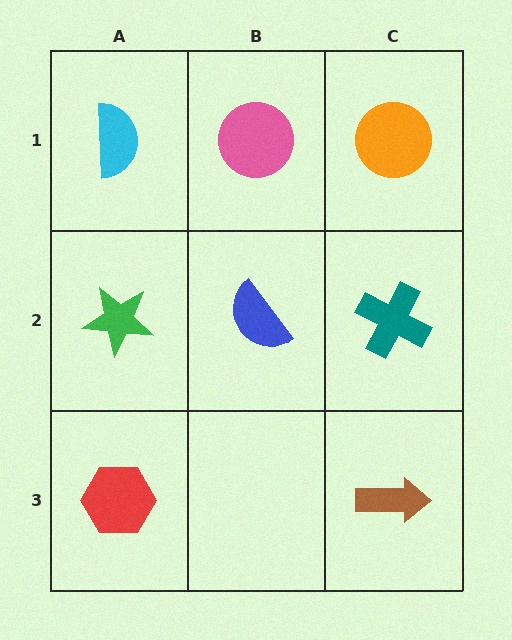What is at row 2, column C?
A teal cross.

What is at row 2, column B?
A blue semicircle.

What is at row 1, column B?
A pink circle.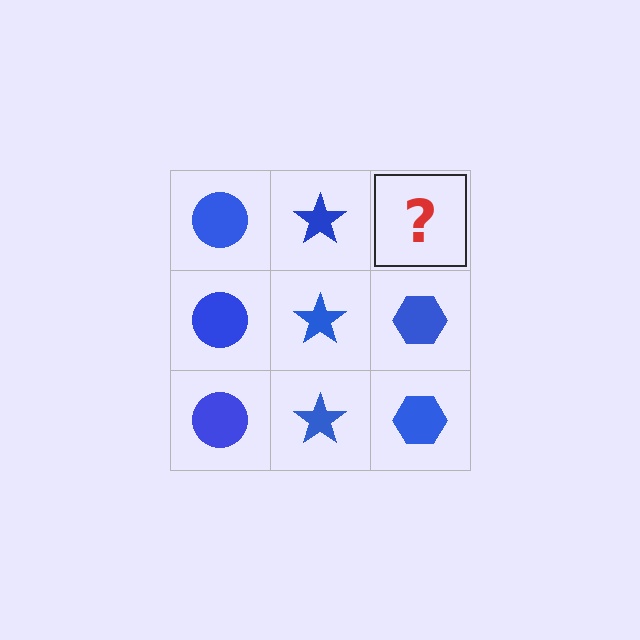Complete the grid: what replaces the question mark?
The question mark should be replaced with a blue hexagon.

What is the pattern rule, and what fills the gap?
The rule is that each column has a consistent shape. The gap should be filled with a blue hexagon.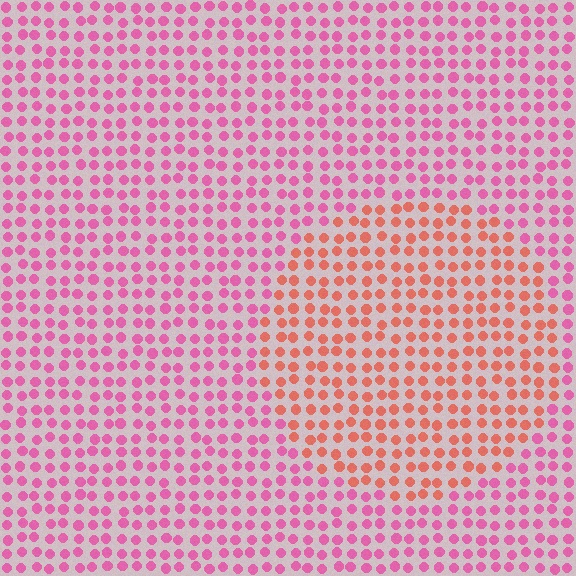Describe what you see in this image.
The image is filled with small pink elements in a uniform arrangement. A circle-shaped region is visible where the elements are tinted to a slightly different hue, forming a subtle color boundary.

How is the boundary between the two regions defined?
The boundary is defined purely by a slight shift in hue (about 40 degrees). Spacing, size, and orientation are identical on both sides.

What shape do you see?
I see a circle.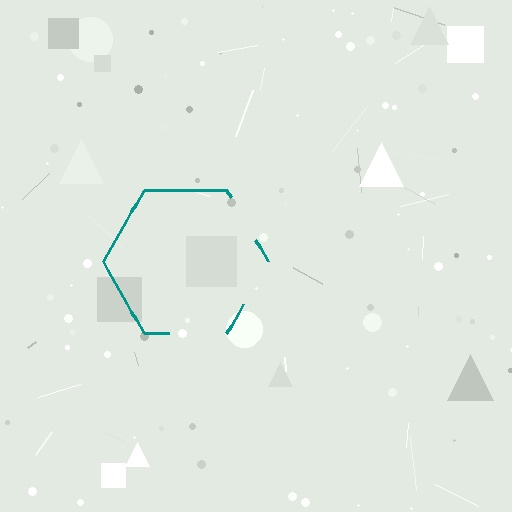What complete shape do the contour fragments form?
The contour fragments form a hexagon.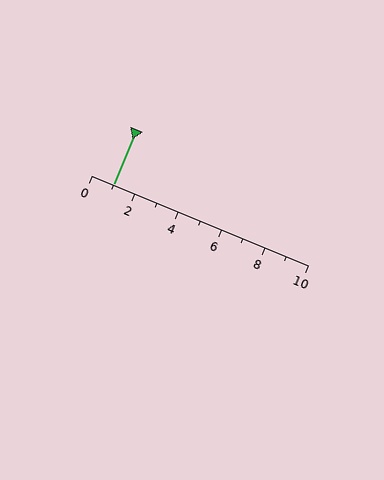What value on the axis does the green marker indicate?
The marker indicates approximately 1.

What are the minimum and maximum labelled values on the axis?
The axis runs from 0 to 10.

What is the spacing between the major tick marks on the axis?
The major ticks are spaced 2 apart.